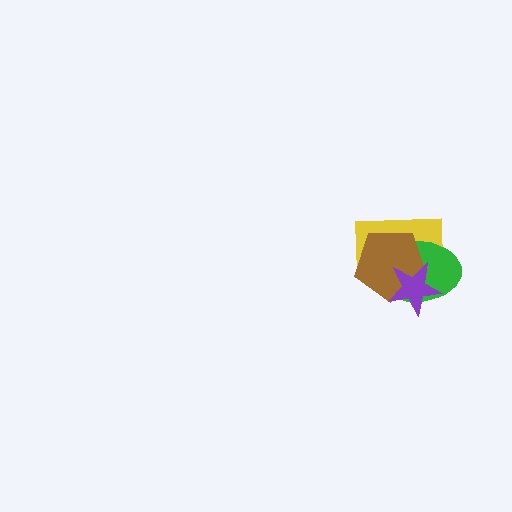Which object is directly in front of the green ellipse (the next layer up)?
The brown pentagon is directly in front of the green ellipse.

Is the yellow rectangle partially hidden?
Yes, it is partially covered by another shape.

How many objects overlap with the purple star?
3 objects overlap with the purple star.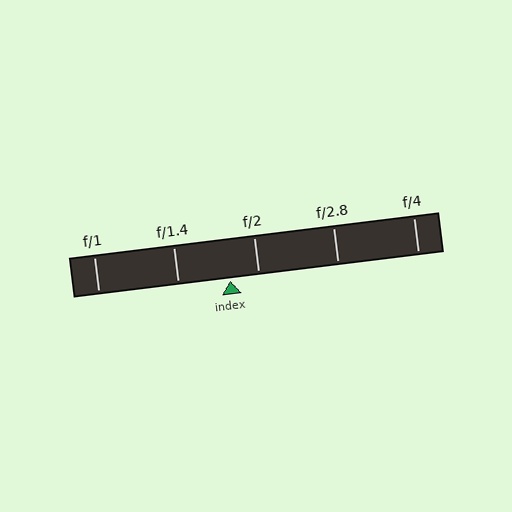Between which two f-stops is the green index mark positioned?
The index mark is between f/1.4 and f/2.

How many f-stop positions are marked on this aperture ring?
There are 5 f-stop positions marked.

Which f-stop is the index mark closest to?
The index mark is closest to f/2.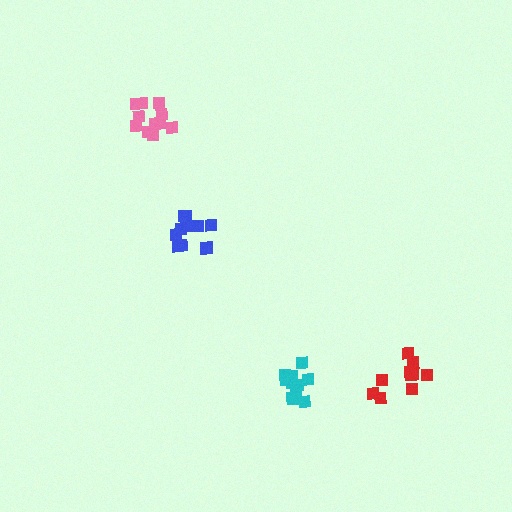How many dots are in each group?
Group 1: 10 dots, Group 2: 11 dots, Group 3: 10 dots, Group 4: 11 dots (42 total).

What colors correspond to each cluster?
The clusters are colored: cyan, blue, red, pink.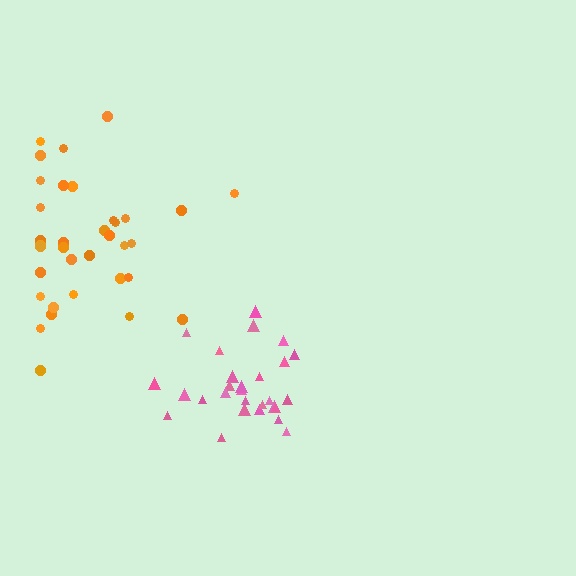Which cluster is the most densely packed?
Pink.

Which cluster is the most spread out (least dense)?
Orange.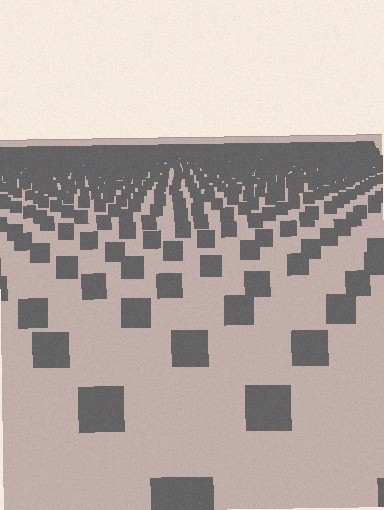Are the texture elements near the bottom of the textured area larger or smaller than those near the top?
Larger. Near the bottom, elements are closer to the viewer and appear at a bigger on-screen size.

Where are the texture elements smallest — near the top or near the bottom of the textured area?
Near the top.